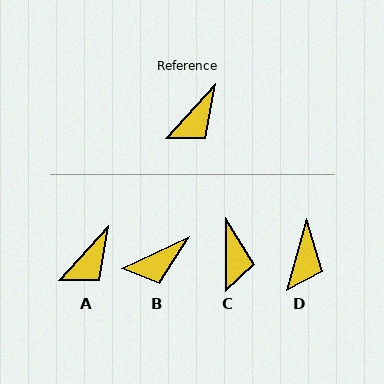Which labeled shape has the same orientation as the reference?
A.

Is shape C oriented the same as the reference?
No, it is off by about 43 degrees.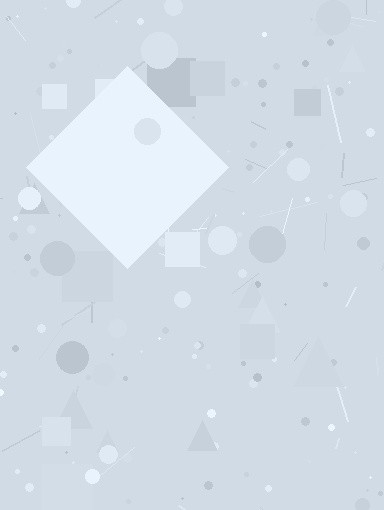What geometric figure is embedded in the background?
A diamond is embedded in the background.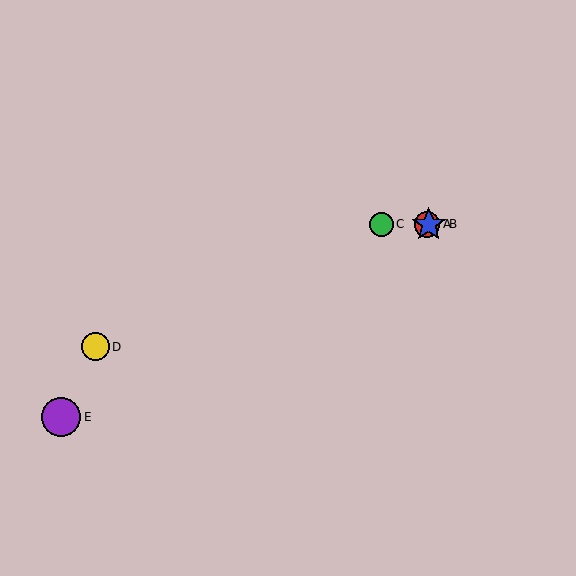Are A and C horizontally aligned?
Yes, both are at y≈224.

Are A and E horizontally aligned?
No, A is at y≈224 and E is at y≈417.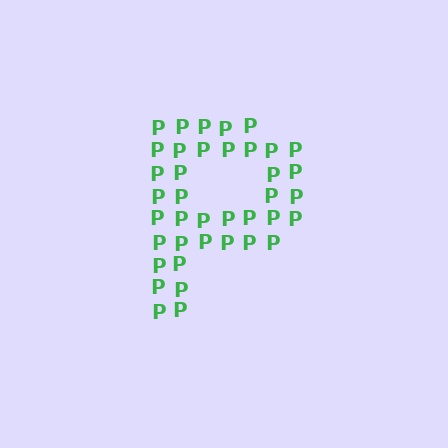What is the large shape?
The large shape is the letter P.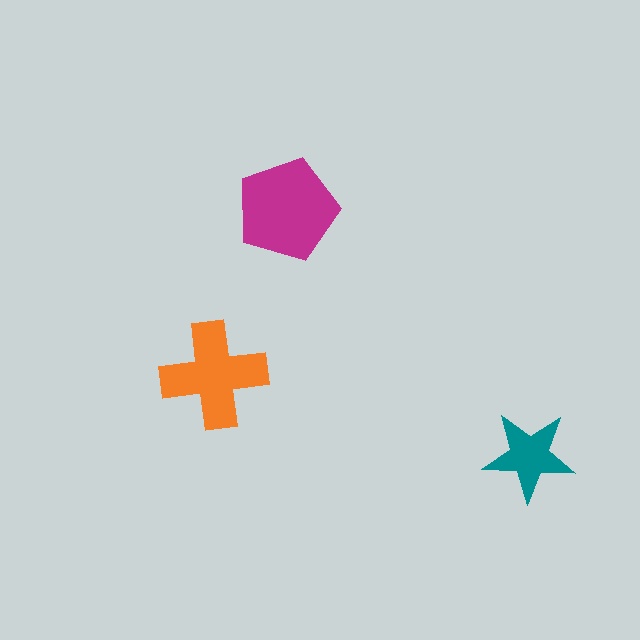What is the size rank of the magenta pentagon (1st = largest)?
1st.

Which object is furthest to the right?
The teal star is rightmost.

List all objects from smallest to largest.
The teal star, the orange cross, the magenta pentagon.